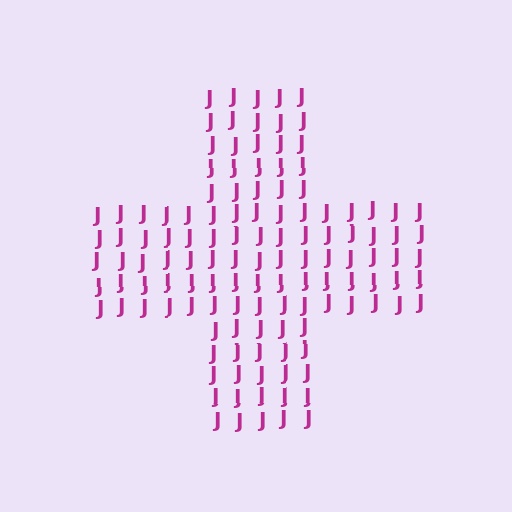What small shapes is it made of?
It is made of small letter J's.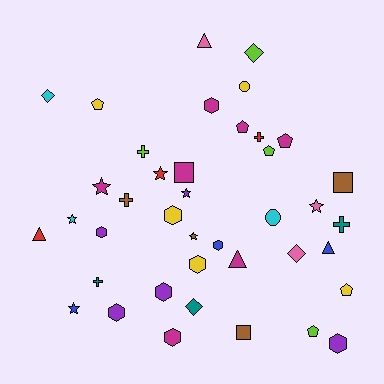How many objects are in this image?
There are 40 objects.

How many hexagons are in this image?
There are 9 hexagons.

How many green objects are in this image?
There are no green objects.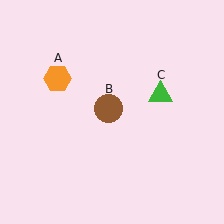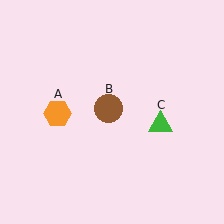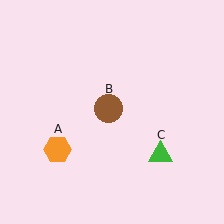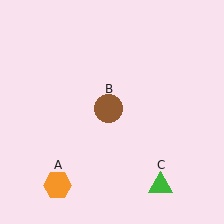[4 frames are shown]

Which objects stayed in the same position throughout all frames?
Brown circle (object B) remained stationary.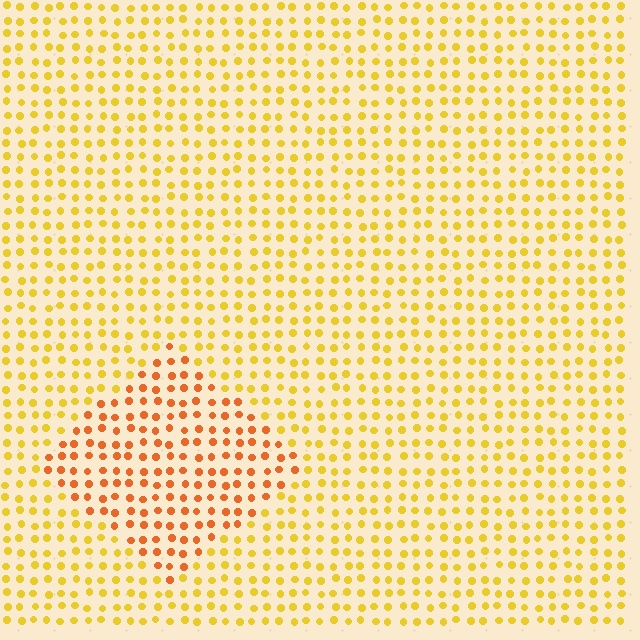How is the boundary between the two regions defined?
The boundary is defined purely by a slight shift in hue (about 32 degrees). Spacing, size, and orientation are identical on both sides.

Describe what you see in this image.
The image is filled with small yellow elements in a uniform arrangement. A diamond-shaped region is visible where the elements are tinted to a slightly different hue, forming a subtle color boundary.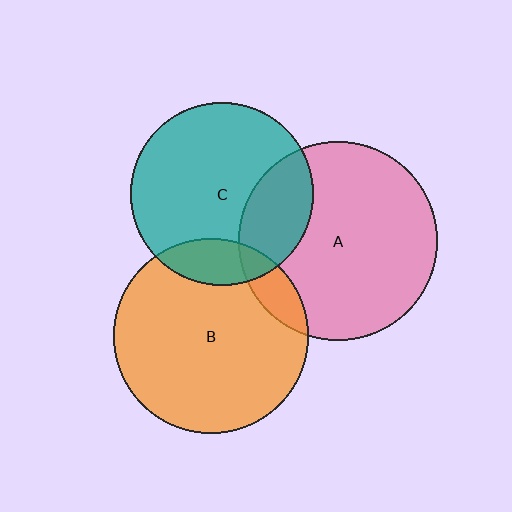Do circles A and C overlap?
Yes.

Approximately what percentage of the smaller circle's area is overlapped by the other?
Approximately 25%.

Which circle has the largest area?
Circle A (pink).